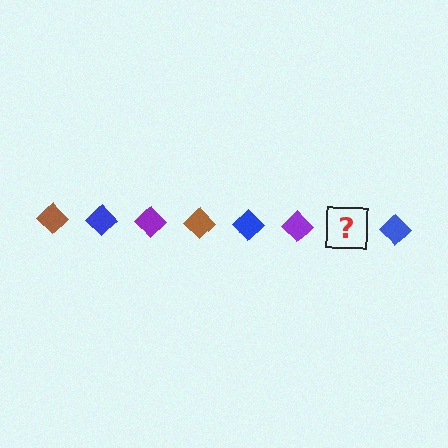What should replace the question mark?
The question mark should be replaced with a brown diamond.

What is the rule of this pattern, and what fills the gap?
The rule is that the pattern cycles through brown, blue, purple diamonds. The gap should be filled with a brown diamond.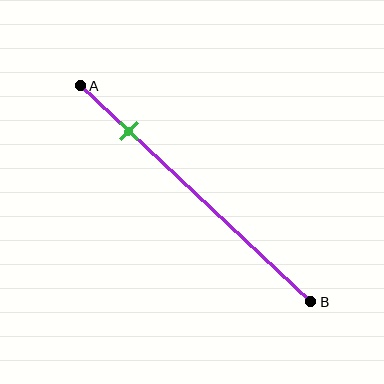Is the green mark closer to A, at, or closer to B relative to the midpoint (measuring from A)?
The green mark is closer to point A than the midpoint of segment AB.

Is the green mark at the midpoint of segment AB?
No, the mark is at about 20% from A, not at the 50% midpoint.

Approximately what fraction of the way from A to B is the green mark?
The green mark is approximately 20% of the way from A to B.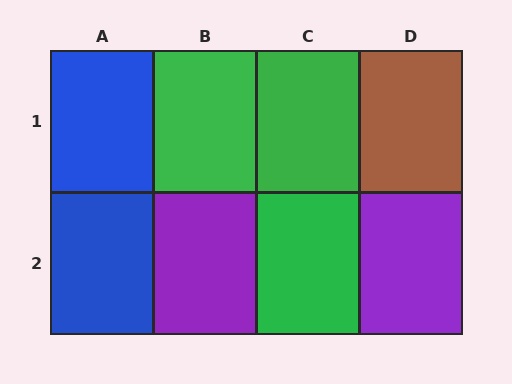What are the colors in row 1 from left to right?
Blue, green, green, brown.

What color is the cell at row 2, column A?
Blue.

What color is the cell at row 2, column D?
Purple.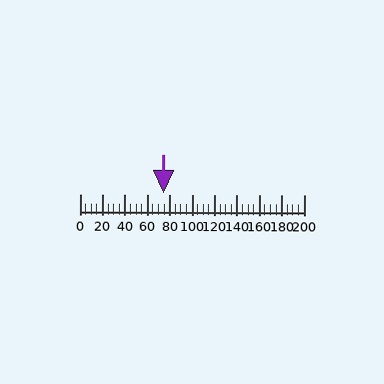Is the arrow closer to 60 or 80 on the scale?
The arrow is closer to 80.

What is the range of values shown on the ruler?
The ruler shows values from 0 to 200.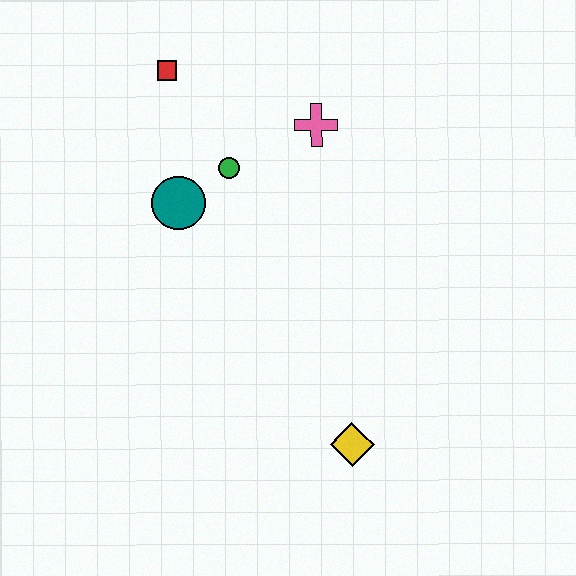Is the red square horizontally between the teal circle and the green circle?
No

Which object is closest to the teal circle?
The green circle is closest to the teal circle.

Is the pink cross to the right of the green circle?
Yes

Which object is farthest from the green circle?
The yellow diamond is farthest from the green circle.